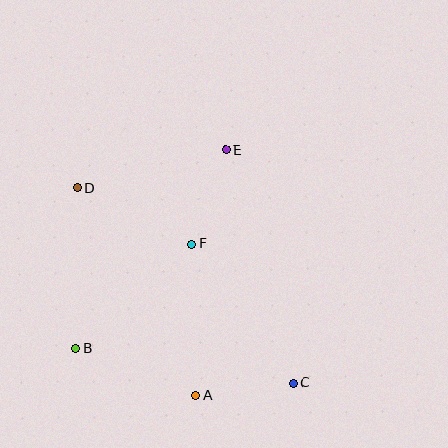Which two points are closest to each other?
Points A and C are closest to each other.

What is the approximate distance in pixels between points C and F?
The distance between C and F is approximately 172 pixels.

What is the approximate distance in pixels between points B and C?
The distance between B and C is approximately 220 pixels.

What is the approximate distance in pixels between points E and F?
The distance between E and F is approximately 100 pixels.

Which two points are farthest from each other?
Points C and D are farthest from each other.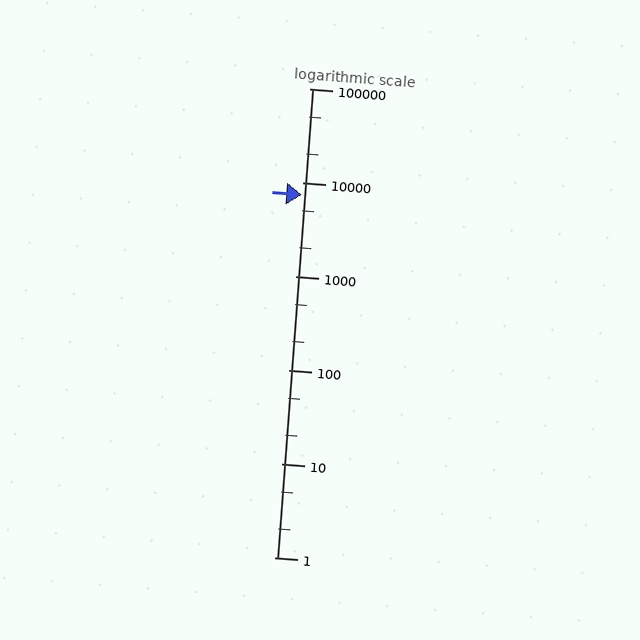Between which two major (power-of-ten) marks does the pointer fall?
The pointer is between 1000 and 10000.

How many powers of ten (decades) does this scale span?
The scale spans 5 decades, from 1 to 100000.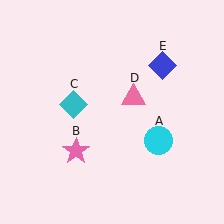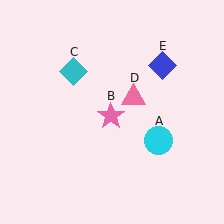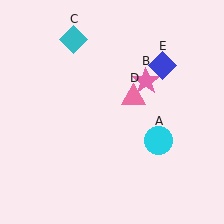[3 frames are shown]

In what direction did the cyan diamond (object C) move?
The cyan diamond (object C) moved up.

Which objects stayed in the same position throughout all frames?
Cyan circle (object A) and pink triangle (object D) and blue diamond (object E) remained stationary.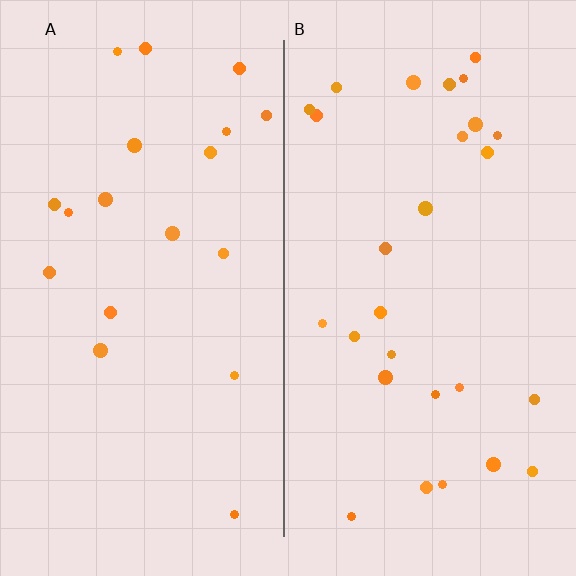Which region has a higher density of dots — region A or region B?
B (the right).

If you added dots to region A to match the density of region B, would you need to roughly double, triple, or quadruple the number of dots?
Approximately double.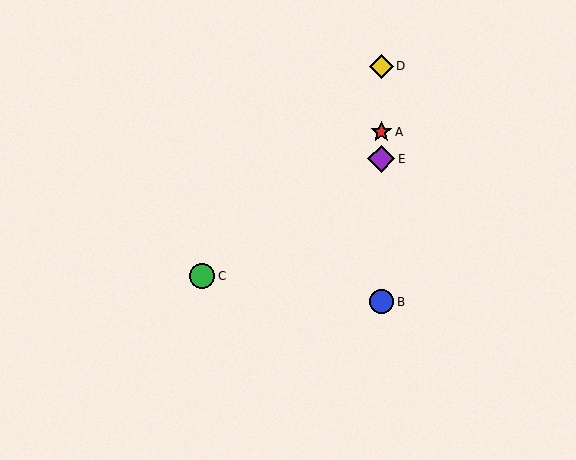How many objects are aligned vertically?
4 objects (A, B, D, E) are aligned vertically.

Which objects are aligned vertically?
Objects A, B, D, E are aligned vertically.